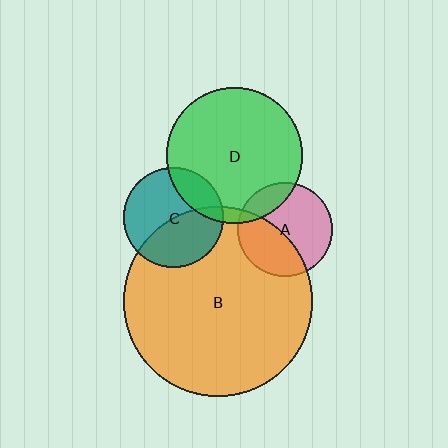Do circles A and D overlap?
Yes.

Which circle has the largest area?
Circle B (orange).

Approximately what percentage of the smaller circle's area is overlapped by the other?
Approximately 20%.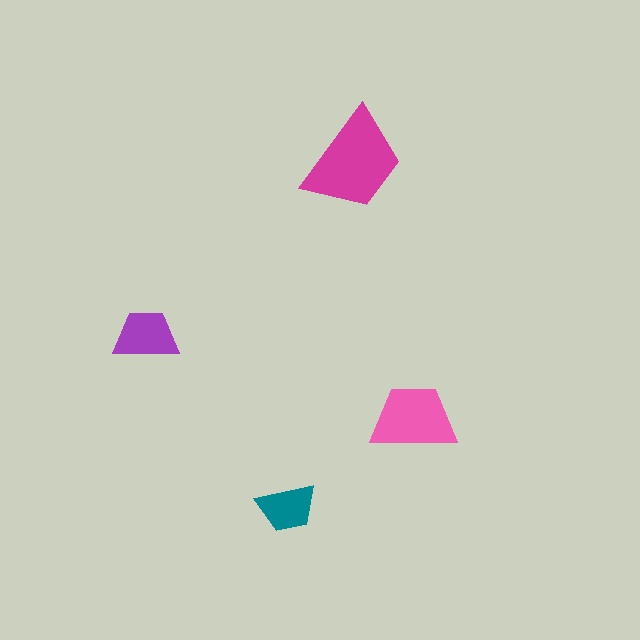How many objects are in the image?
There are 4 objects in the image.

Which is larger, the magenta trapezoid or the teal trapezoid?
The magenta one.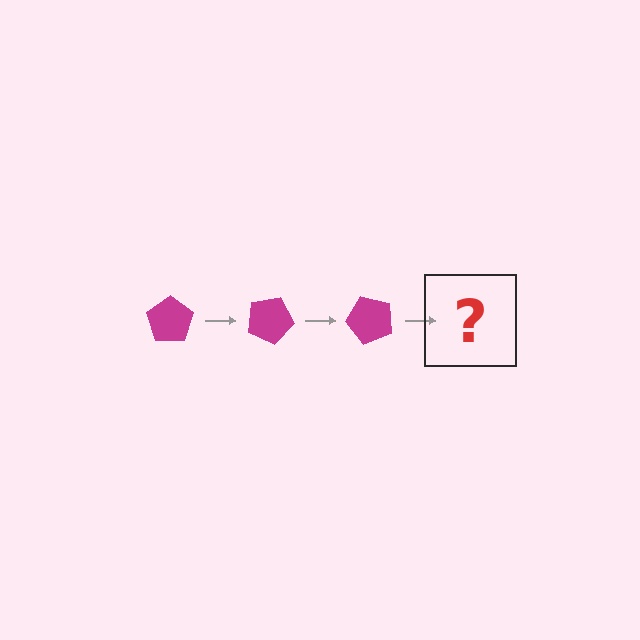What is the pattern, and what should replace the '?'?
The pattern is that the pentagon rotates 25 degrees each step. The '?' should be a magenta pentagon rotated 75 degrees.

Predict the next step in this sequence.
The next step is a magenta pentagon rotated 75 degrees.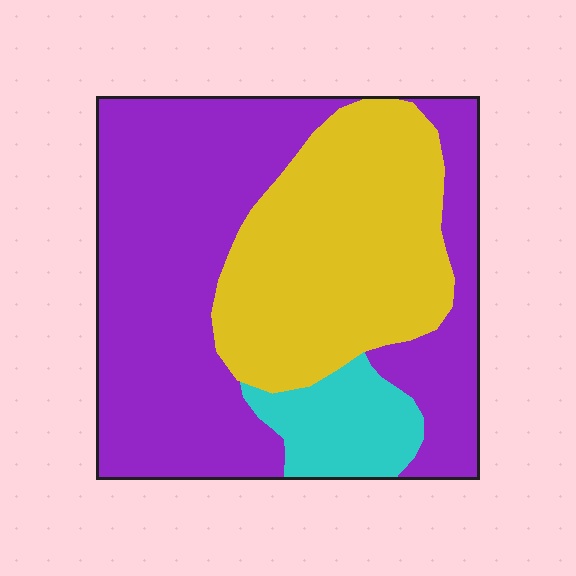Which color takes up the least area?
Cyan, at roughly 10%.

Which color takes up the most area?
Purple, at roughly 55%.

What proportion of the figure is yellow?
Yellow takes up between a quarter and a half of the figure.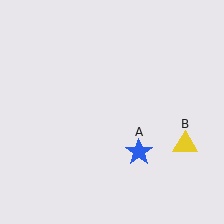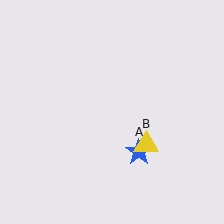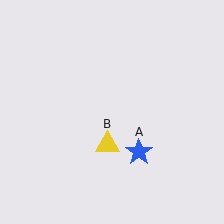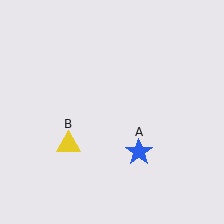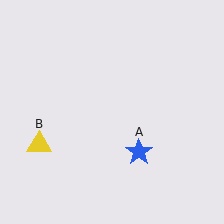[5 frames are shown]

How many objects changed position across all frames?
1 object changed position: yellow triangle (object B).